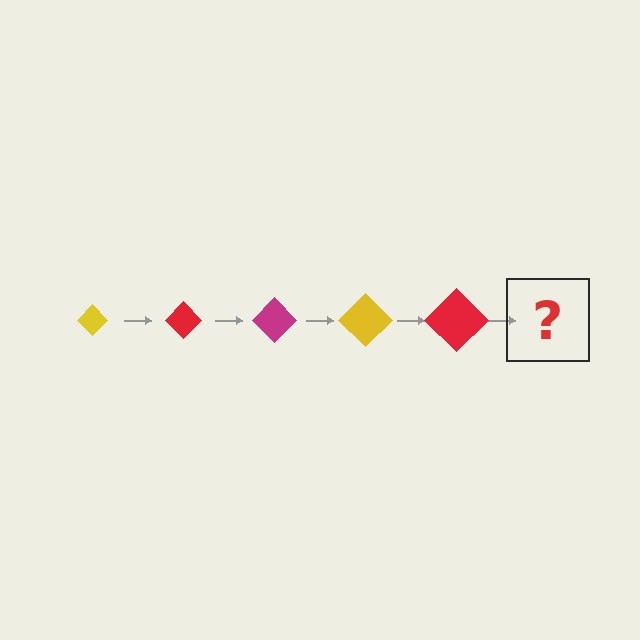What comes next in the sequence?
The next element should be a magenta diamond, larger than the previous one.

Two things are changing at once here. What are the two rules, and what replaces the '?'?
The two rules are that the diamond grows larger each step and the color cycles through yellow, red, and magenta. The '?' should be a magenta diamond, larger than the previous one.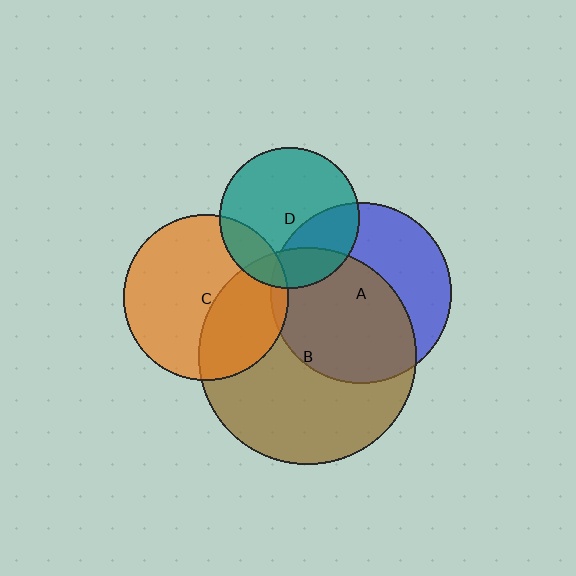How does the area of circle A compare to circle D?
Approximately 1.7 times.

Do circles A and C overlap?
Yes.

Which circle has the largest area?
Circle B (brown).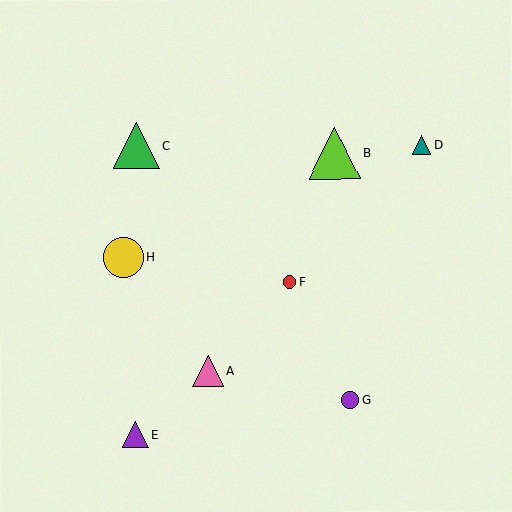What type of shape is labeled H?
Shape H is a yellow circle.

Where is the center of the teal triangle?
The center of the teal triangle is at (422, 145).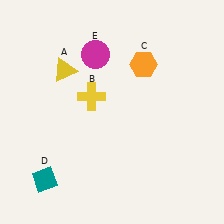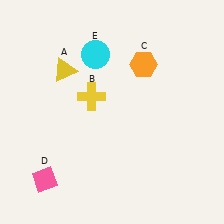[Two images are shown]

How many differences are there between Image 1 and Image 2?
There are 2 differences between the two images.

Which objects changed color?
D changed from teal to pink. E changed from magenta to cyan.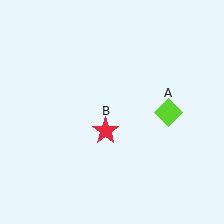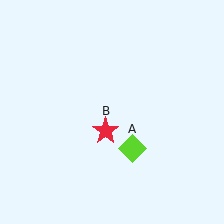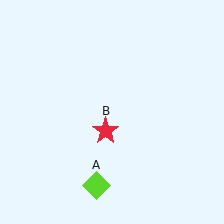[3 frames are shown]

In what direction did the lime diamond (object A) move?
The lime diamond (object A) moved down and to the left.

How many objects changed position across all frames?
1 object changed position: lime diamond (object A).